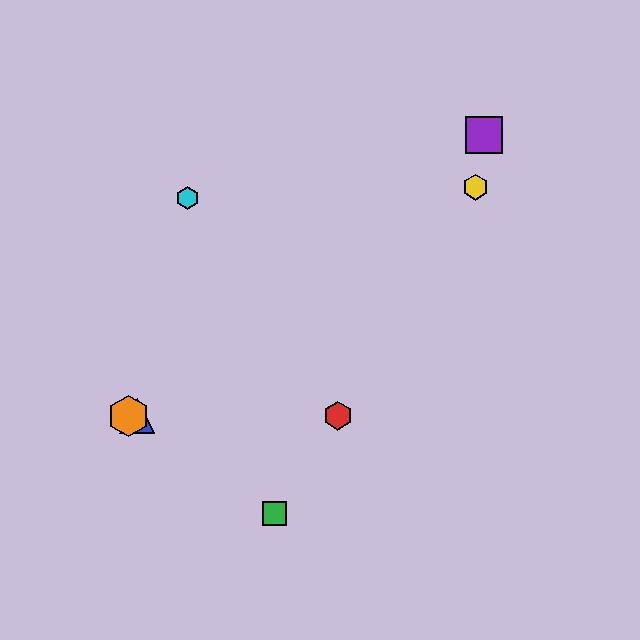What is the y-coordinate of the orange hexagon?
The orange hexagon is at y≈416.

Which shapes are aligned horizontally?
The red hexagon, the blue triangle, the orange hexagon are aligned horizontally.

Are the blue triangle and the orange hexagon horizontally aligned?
Yes, both are at y≈416.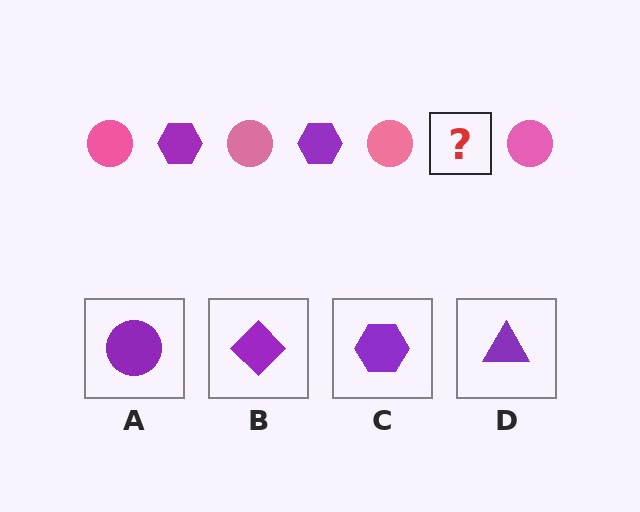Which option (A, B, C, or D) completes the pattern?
C.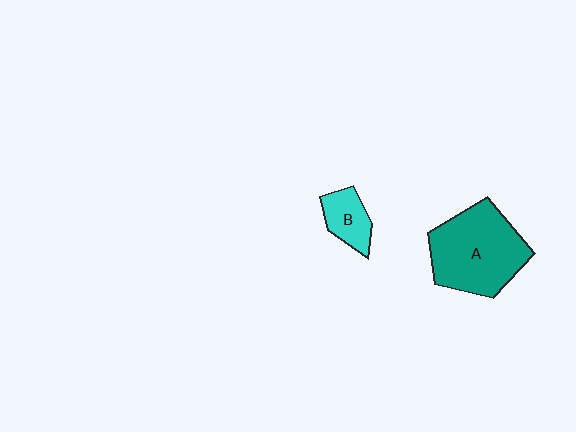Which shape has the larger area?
Shape A (teal).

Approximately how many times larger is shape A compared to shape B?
Approximately 2.9 times.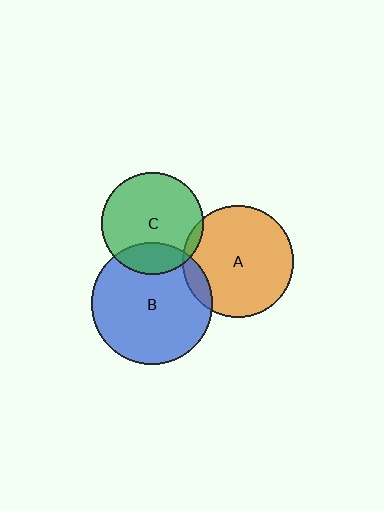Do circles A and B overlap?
Yes.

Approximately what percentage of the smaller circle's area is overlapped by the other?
Approximately 10%.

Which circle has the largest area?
Circle B (blue).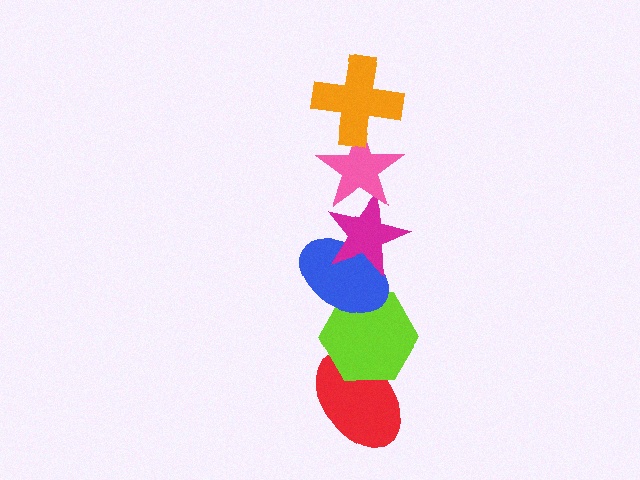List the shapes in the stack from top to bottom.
From top to bottom: the orange cross, the pink star, the magenta star, the blue ellipse, the lime hexagon, the red ellipse.